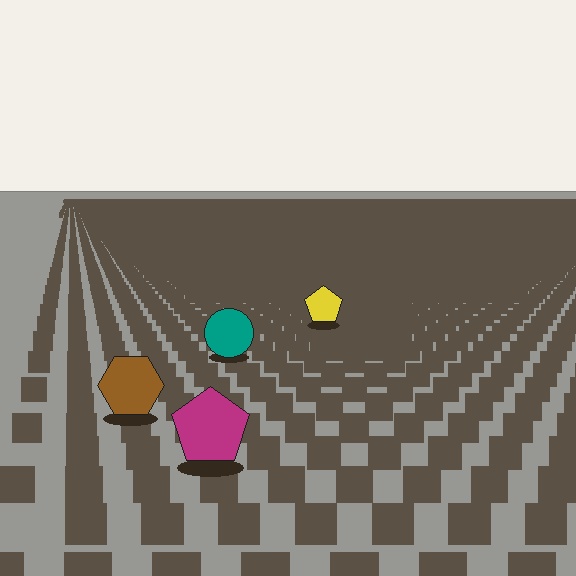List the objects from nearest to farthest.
From nearest to farthest: the magenta pentagon, the brown hexagon, the teal circle, the yellow pentagon.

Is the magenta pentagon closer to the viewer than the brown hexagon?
Yes. The magenta pentagon is closer — you can tell from the texture gradient: the ground texture is coarser near it.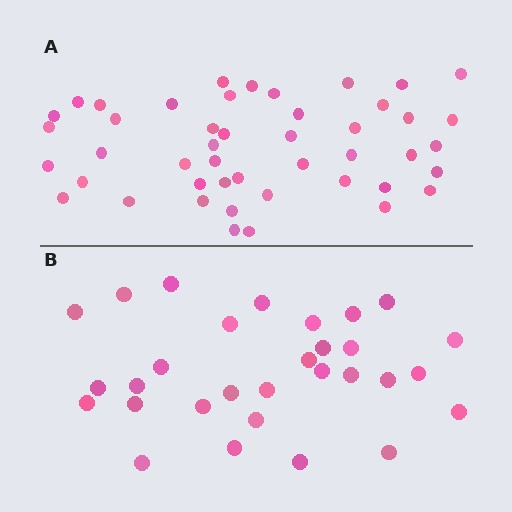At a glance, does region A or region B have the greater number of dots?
Region A (the top region) has more dots.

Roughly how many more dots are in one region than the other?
Region A has approximately 15 more dots than region B.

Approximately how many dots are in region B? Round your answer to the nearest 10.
About 30 dots.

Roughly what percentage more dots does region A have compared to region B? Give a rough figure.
About 55% more.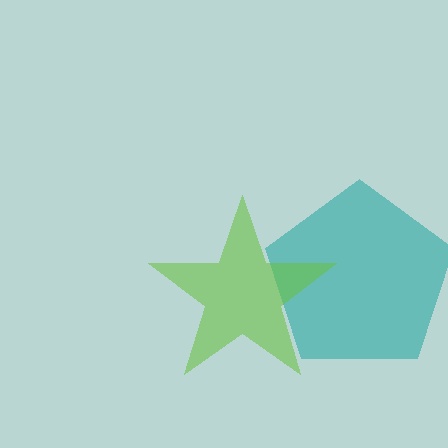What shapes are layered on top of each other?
The layered shapes are: a teal pentagon, a lime star.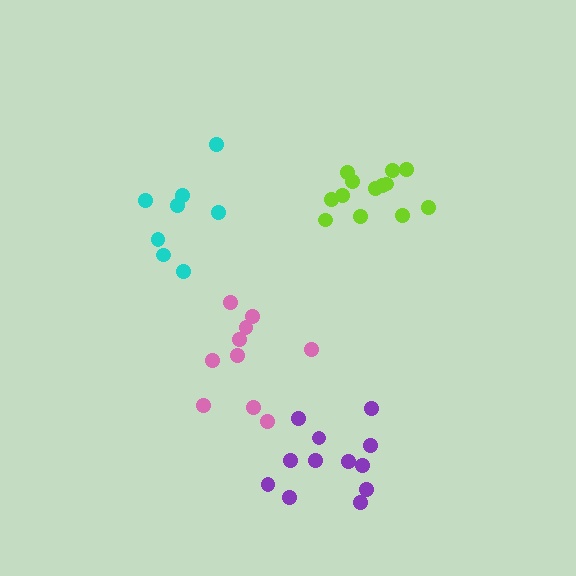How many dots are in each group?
Group 1: 13 dots, Group 2: 12 dots, Group 3: 10 dots, Group 4: 8 dots (43 total).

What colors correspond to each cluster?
The clusters are colored: lime, purple, pink, cyan.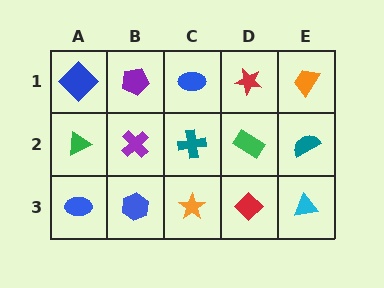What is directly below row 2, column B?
A blue hexagon.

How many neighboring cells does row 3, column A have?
2.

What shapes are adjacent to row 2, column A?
A blue diamond (row 1, column A), a blue ellipse (row 3, column A), a purple cross (row 2, column B).